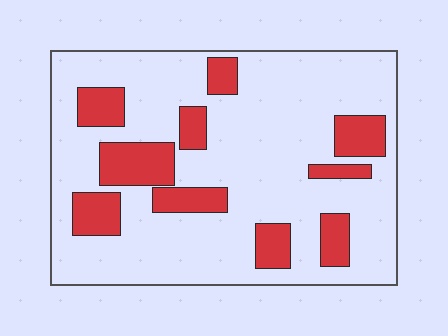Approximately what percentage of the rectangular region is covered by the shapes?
Approximately 20%.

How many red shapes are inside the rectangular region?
10.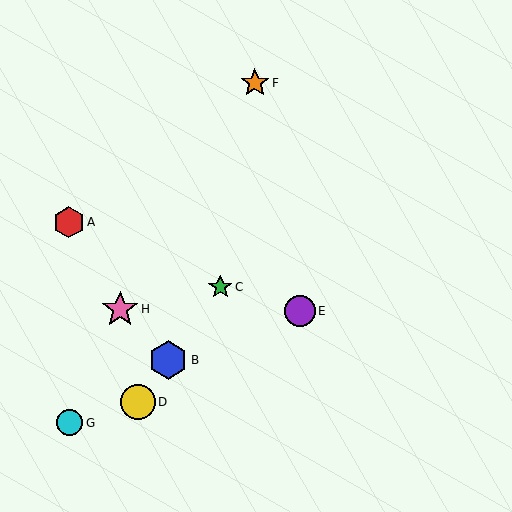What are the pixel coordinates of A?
Object A is at (69, 222).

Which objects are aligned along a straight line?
Objects B, C, D are aligned along a straight line.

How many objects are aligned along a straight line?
3 objects (B, C, D) are aligned along a straight line.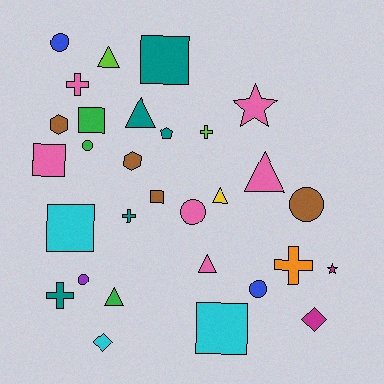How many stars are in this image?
There are 2 stars.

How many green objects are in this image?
There are 3 green objects.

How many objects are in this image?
There are 30 objects.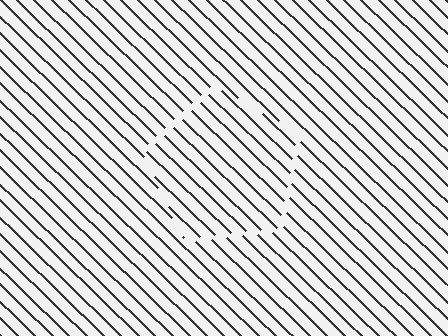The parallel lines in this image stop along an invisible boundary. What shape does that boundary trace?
An illusory pentagon. The interior of the shape contains the same grating, shifted by half a period — the contour is defined by the phase discontinuity where line-ends from the inner and outer gratings abut.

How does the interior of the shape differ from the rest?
The interior of the shape contains the same grating, shifted by half a period — the contour is defined by the phase discontinuity where line-ends from the inner and outer gratings abut.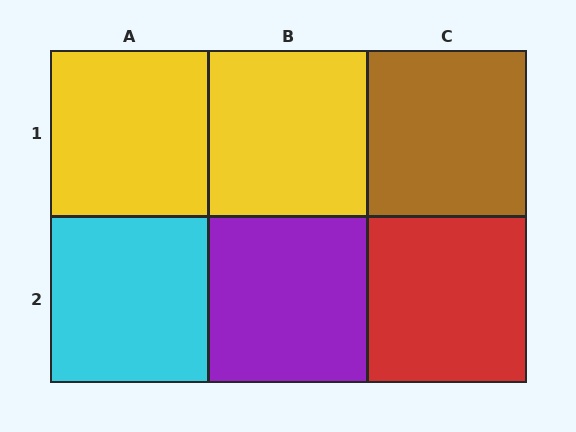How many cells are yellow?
2 cells are yellow.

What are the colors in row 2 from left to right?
Cyan, purple, red.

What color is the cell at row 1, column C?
Brown.